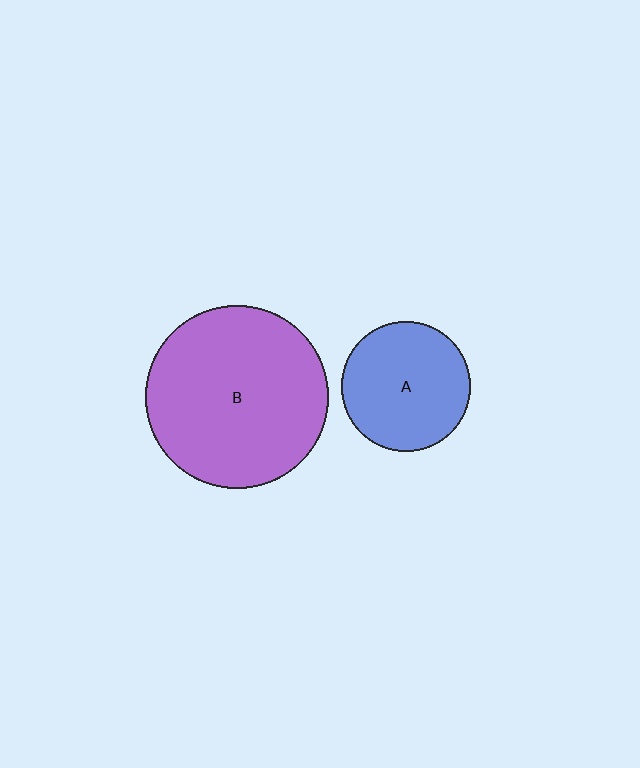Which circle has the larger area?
Circle B (purple).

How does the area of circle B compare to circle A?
Approximately 2.0 times.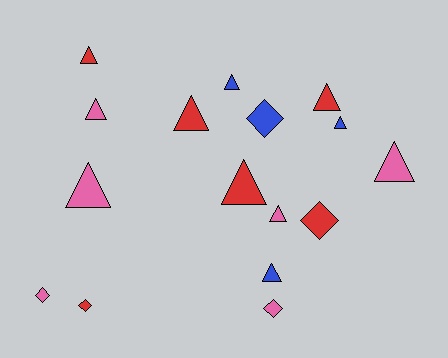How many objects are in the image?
There are 16 objects.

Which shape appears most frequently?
Triangle, with 11 objects.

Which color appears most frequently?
Red, with 6 objects.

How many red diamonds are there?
There are 2 red diamonds.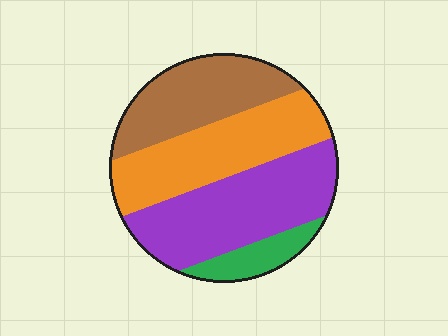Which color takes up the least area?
Green, at roughly 10%.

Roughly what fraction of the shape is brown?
Brown takes up about one quarter (1/4) of the shape.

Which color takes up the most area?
Purple, at roughly 35%.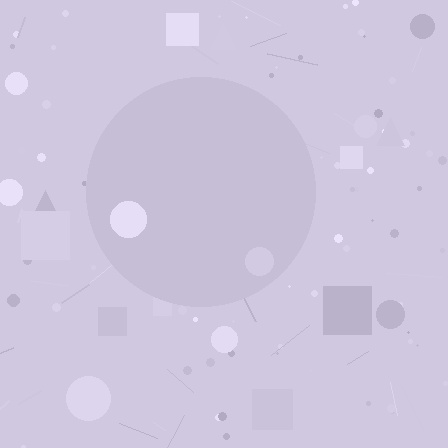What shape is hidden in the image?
A circle is hidden in the image.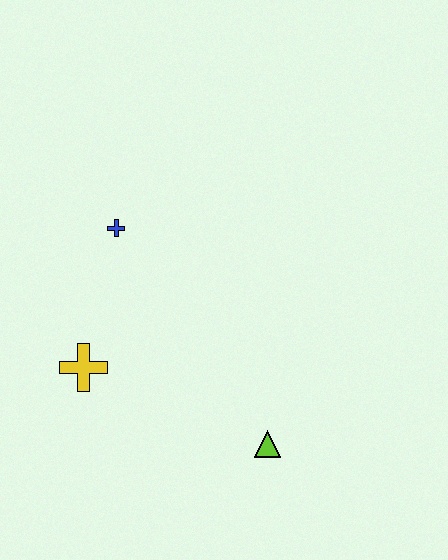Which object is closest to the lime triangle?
The yellow cross is closest to the lime triangle.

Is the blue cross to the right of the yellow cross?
Yes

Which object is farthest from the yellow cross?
The lime triangle is farthest from the yellow cross.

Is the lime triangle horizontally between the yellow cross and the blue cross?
No